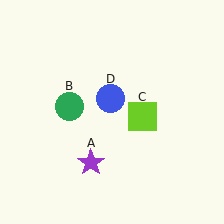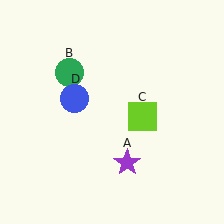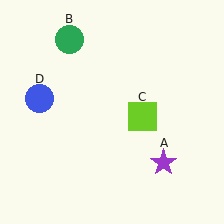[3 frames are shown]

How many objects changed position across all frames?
3 objects changed position: purple star (object A), green circle (object B), blue circle (object D).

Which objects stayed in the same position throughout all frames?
Lime square (object C) remained stationary.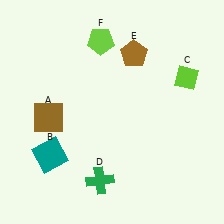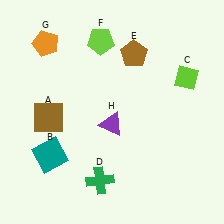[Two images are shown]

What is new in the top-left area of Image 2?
An orange pentagon (G) was added in the top-left area of Image 2.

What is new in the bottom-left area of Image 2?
A purple triangle (H) was added in the bottom-left area of Image 2.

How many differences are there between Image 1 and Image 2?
There are 2 differences between the two images.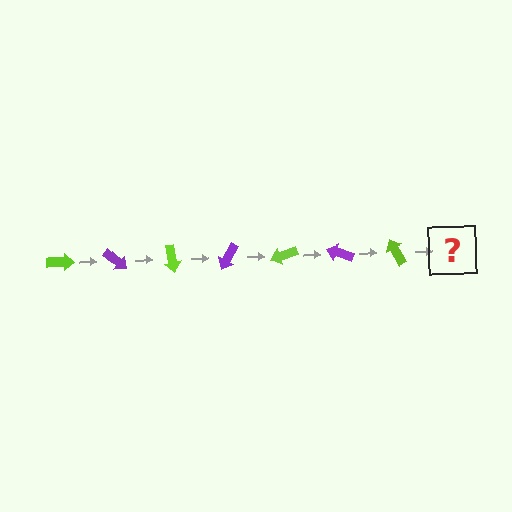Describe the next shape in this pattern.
It should be a purple arrow, rotated 280 degrees from the start.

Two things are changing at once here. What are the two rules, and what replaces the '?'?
The two rules are that it rotates 40 degrees each step and the color cycles through lime and purple. The '?' should be a purple arrow, rotated 280 degrees from the start.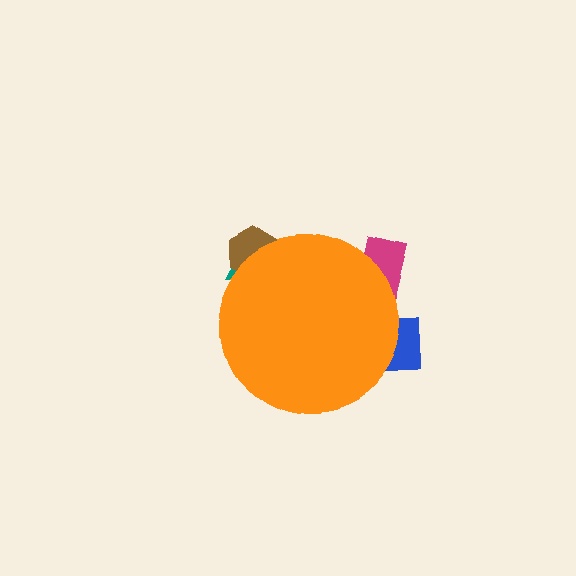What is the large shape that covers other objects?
An orange circle.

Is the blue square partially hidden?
Yes, the blue square is partially hidden behind the orange circle.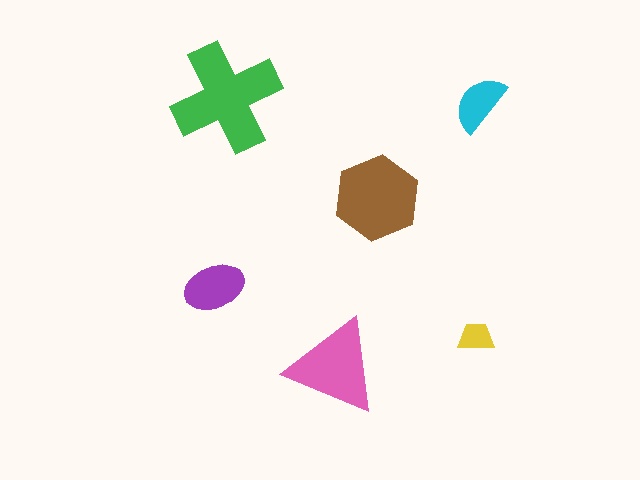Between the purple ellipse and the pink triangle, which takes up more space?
The pink triangle.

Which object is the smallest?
The yellow trapezoid.